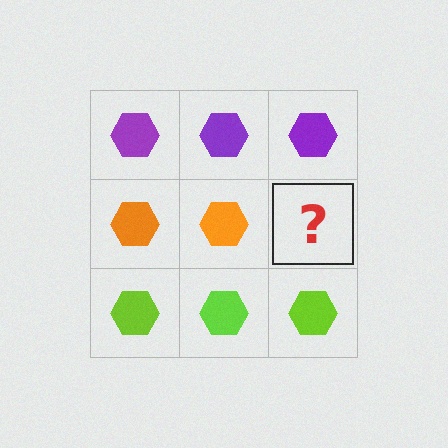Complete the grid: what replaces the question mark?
The question mark should be replaced with an orange hexagon.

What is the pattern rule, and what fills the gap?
The rule is that each row has a consistent color. The gap should be filled with an orange hexagon.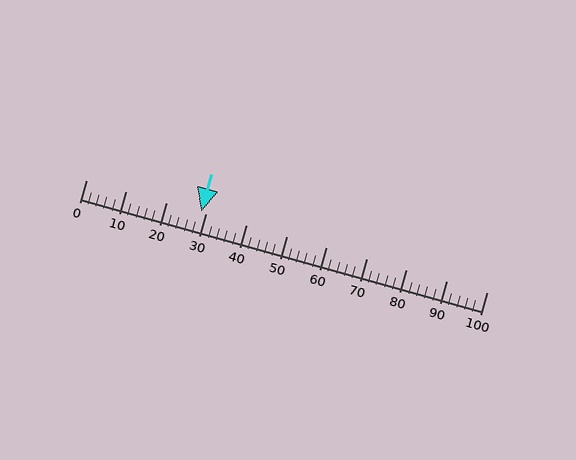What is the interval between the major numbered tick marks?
The major tick marks are spaced 10 units apart.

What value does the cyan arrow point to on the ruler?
The cyan arrow points to approximately 29.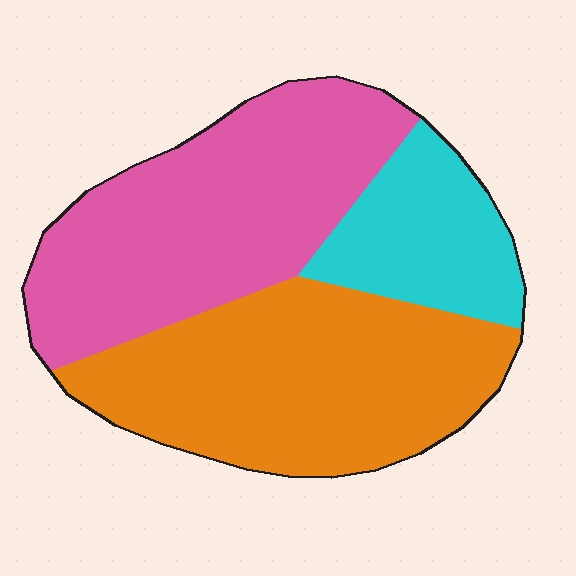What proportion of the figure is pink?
Pink covers 41% of the figure.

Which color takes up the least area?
Cyan, at roughly 20%.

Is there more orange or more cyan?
Orange.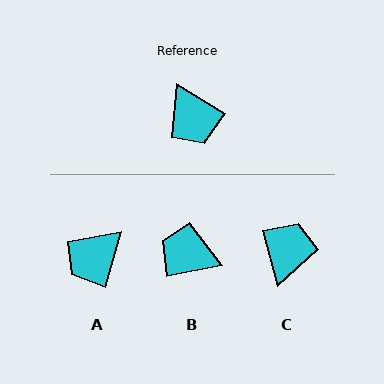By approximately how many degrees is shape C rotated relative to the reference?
Approximately 137 degrees counter-clockwise.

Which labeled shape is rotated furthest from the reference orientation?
C, about 137 degrees away.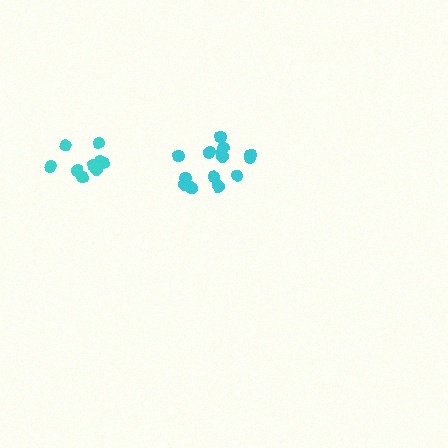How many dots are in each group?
Group 1: 14 dots, Group 2: 9 dots (23 total).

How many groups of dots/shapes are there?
There are 2 groups.